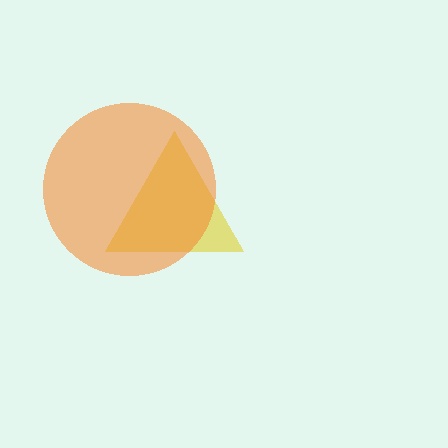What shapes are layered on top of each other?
The layered shapes are: a yellow triangle, an orange circle.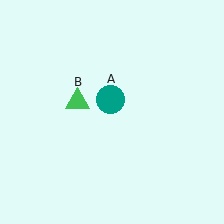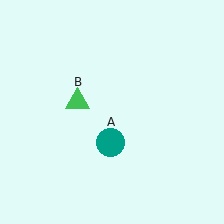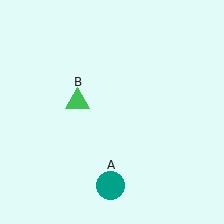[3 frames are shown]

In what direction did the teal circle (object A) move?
The teal circle (object A) moved down.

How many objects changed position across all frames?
1 object changed position: teal circle (object A).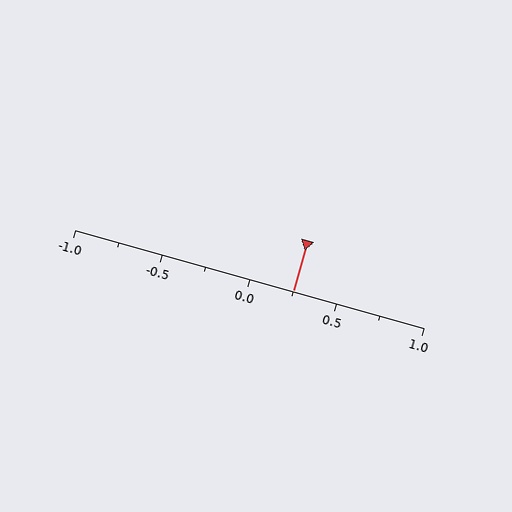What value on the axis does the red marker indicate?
The marker indicates approximately 0.25.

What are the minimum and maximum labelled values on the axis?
The axis runs from -1.0 to 1.0.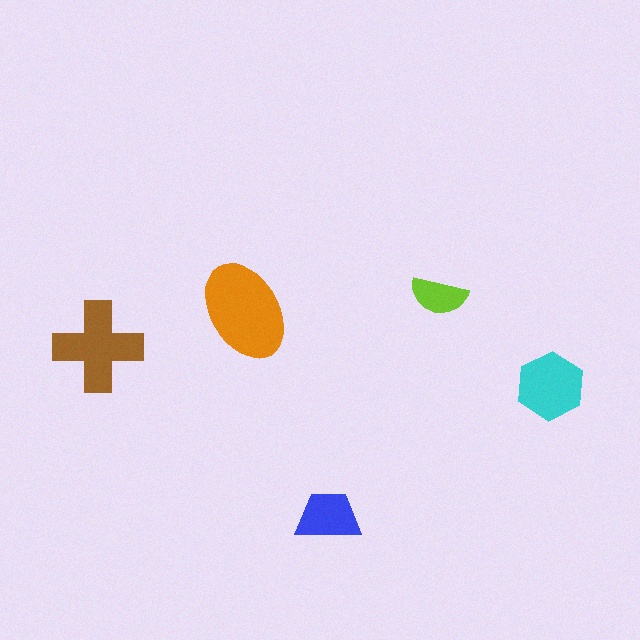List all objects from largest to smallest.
The orange ellipse, the brown cross, the cyan hexagon, the blue trapezoid, the lime semicircle.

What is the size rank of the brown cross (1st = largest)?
2nd.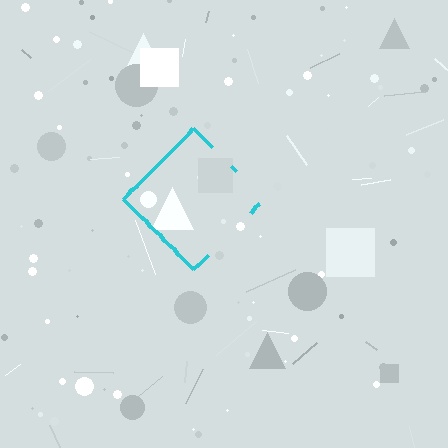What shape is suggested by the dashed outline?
The dashed outline suggests a diamond.